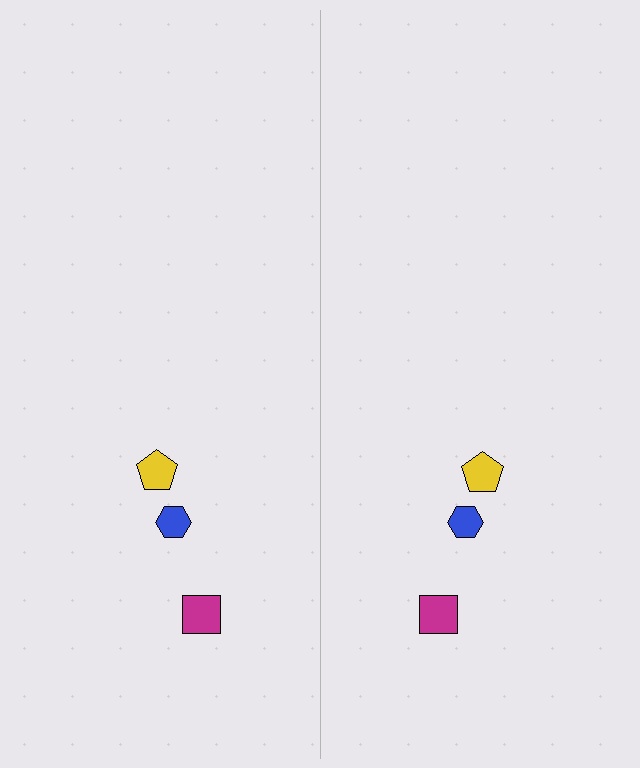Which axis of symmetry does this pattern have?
The pattern has a vertical axis of symmetry running through the center of the image.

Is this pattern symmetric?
Yes, this pattern has bilateral (reflection) symmetry.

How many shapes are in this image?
There are 6 shapes in this image.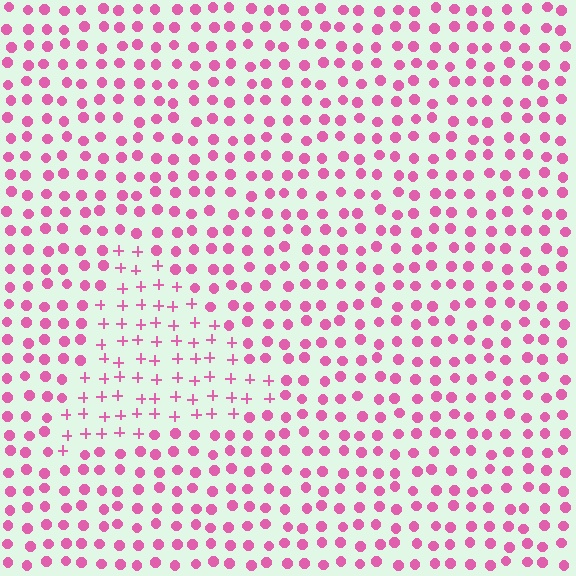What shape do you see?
I see a triangle.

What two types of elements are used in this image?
The image uses plus signs inside the triangle region and circles outside it.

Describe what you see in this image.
The image is filled with small pink elements arranged in a uniform grid. A triangle-shaped region contains plus signs, while the surrounding area contains circles. The boundary is defined purely by the change in element shape.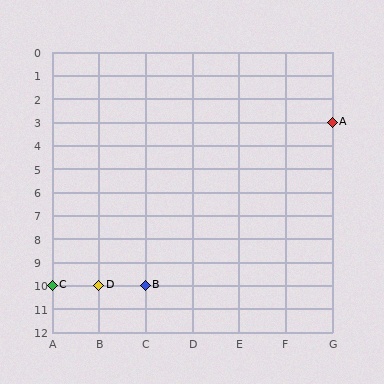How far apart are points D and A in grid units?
Points D and A are 5 columns and 7 rows apart (about 8.6 grid units diagonally).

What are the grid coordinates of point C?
Point C is at grid coordinates (A, 10).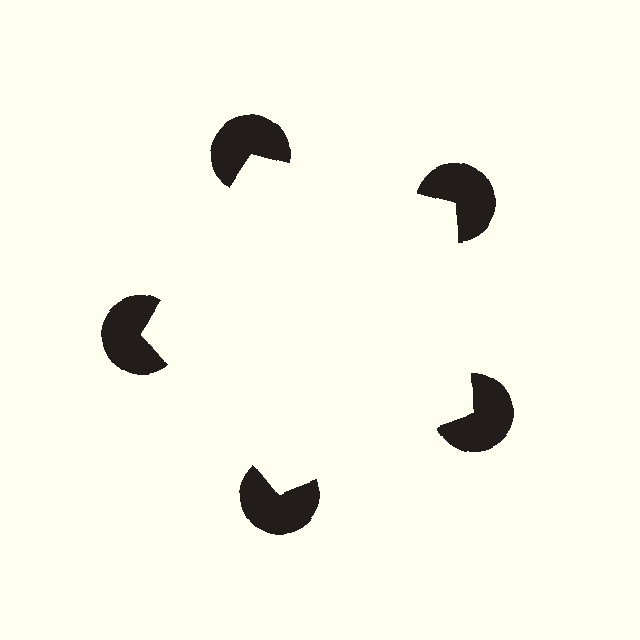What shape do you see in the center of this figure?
An illusory pentagon — its edges are inferred from the aligned wedge cuts in the pac-man discs, not physically drawn.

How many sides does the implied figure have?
5 sides.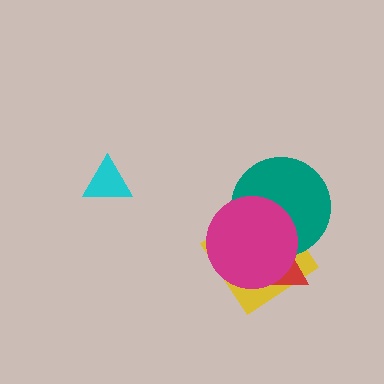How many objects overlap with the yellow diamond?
3 objects overlap with the yellow diamond.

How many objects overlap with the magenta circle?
3 objects overlap with the magenta circle.